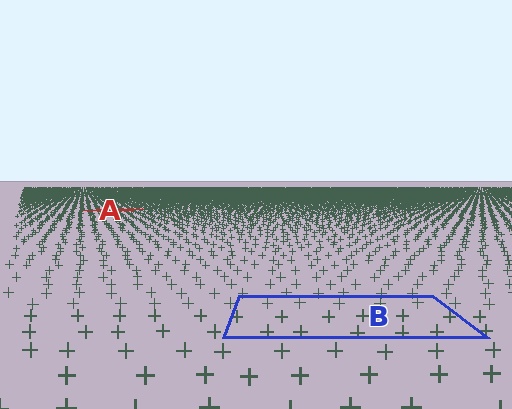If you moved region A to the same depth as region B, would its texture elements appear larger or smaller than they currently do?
They would appear larger. At a closer depth, the same texture elements are projected at a bigger on-screen size.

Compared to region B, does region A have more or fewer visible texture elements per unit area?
Region A has more texture elements per unit area — they are packed more densely because it is farther away.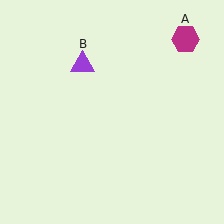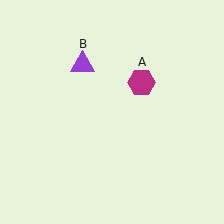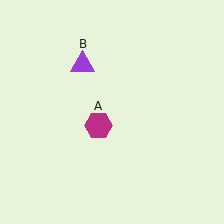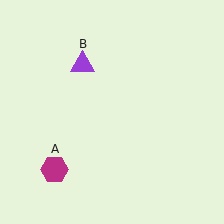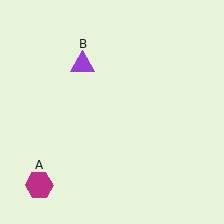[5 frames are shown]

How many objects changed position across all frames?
1 object changed position: magenta hexagon (object A).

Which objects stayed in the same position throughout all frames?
Purple triangle (object B) remained stationary.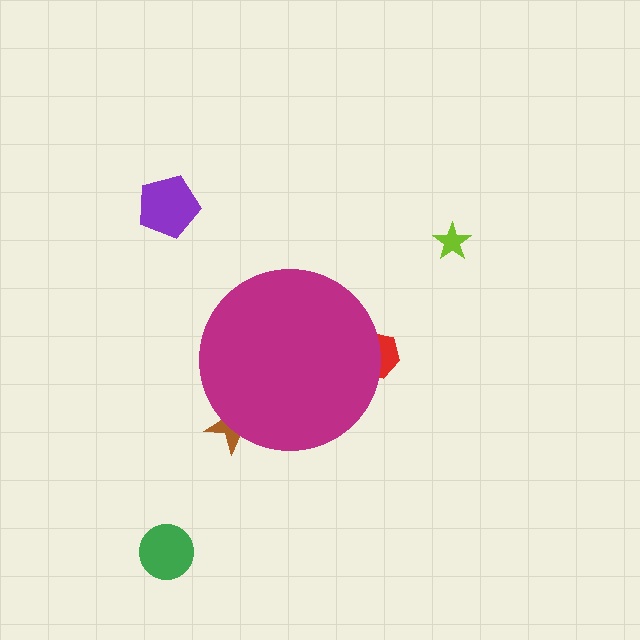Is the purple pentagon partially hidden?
No, the purple pentagon is fully visible.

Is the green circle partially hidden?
No, the green circle is fully visible.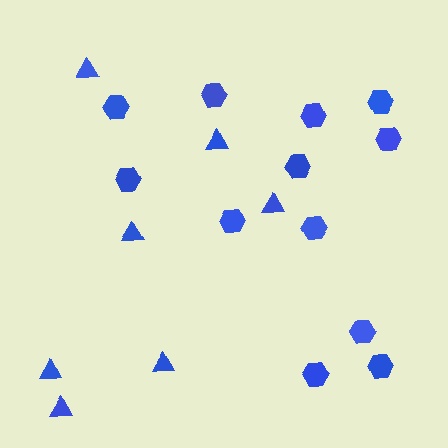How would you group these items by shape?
There are 2 groups: one group of hexagons (12) and one group of triangles (7).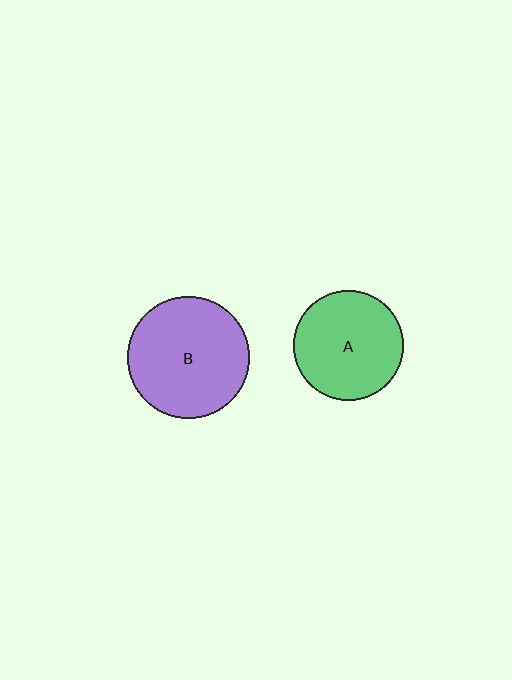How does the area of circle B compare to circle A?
Approximately 1.2 times.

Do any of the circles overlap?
No, none of the circles overlap.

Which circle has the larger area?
Circle B (purple).